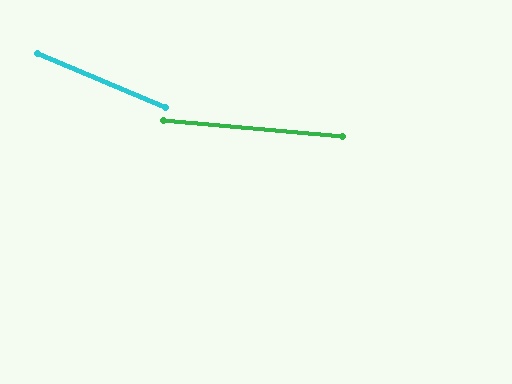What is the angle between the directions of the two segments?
Approximately 18 degrees.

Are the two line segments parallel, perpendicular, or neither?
Neither parallel nor perpendicular — they differ by about 18°.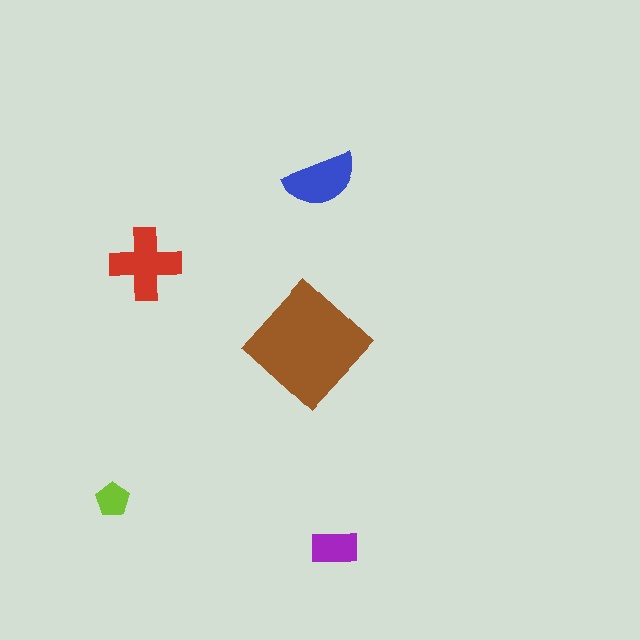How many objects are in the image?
There are 5 objects in the image.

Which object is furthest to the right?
The purple rectangle is rightmost.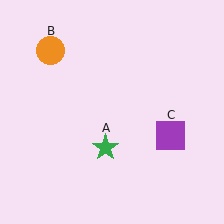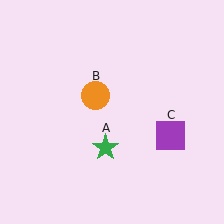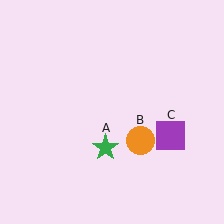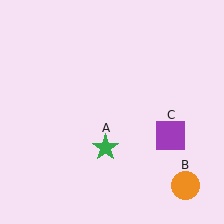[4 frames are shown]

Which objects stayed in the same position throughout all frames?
Green star (object A) and purple square (object C) remained stationary.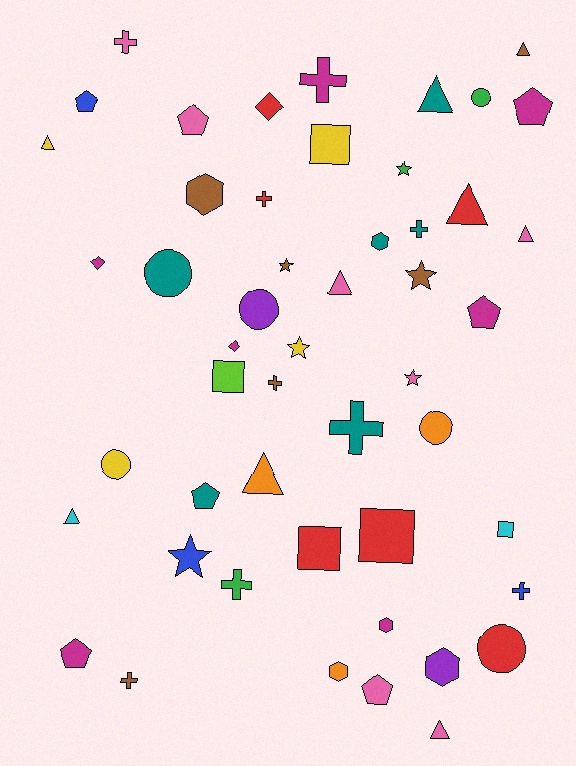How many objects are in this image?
There are 50 objects.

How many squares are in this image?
There are 5 squares.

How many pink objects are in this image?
There are 7 pink objects.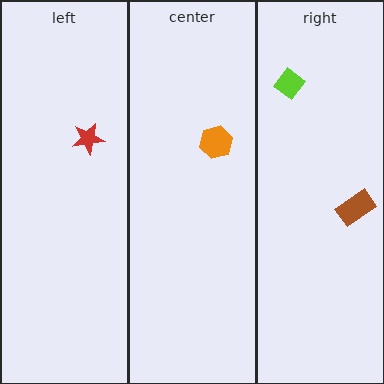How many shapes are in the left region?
1.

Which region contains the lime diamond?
The right region.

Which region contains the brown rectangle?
The right region.